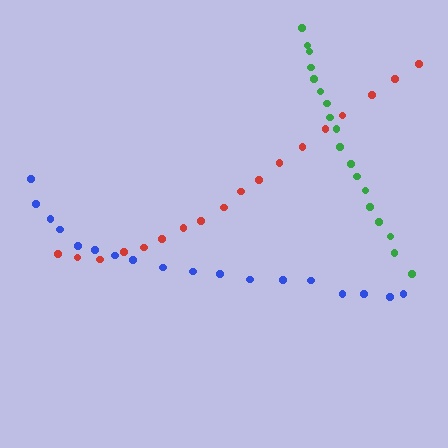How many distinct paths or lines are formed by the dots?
There are 3 distinct paths.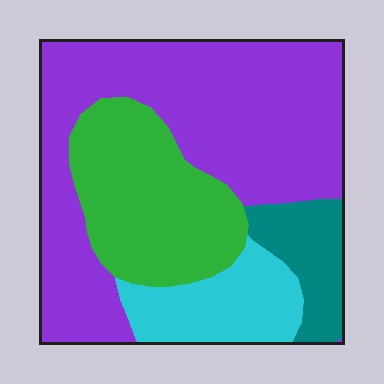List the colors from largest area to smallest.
From largest to smallest: purple, green, cyan, teal.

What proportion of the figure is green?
Green takes up about one quarter (1/4) of the figure.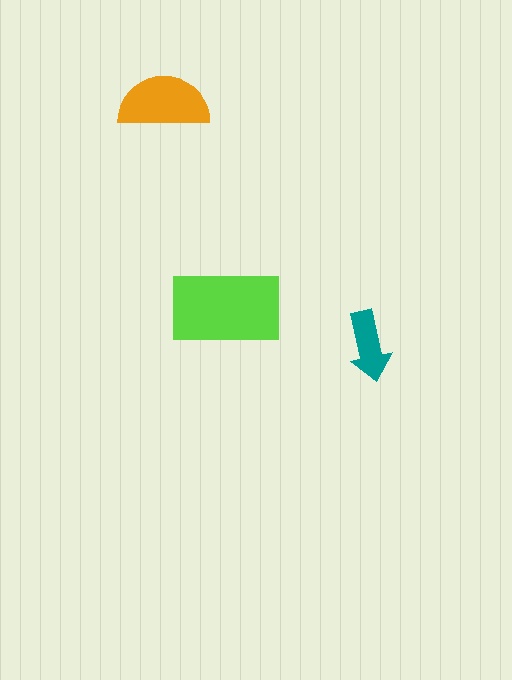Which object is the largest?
The lime rectangle.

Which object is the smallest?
The teal arrow.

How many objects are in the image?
There are 3 objects in the image.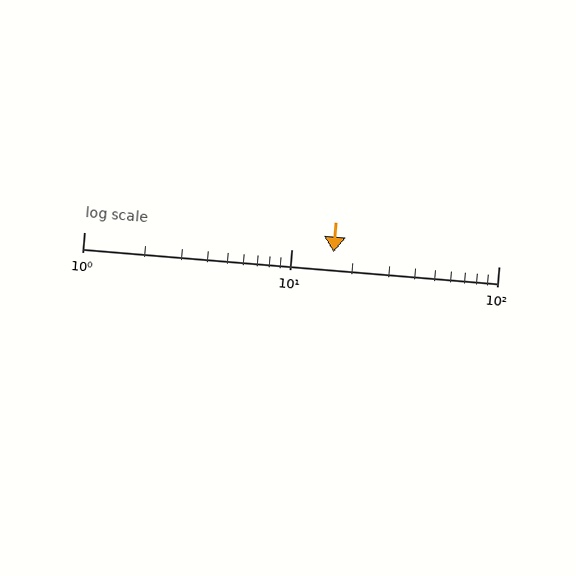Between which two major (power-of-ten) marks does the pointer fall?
The pointer is between 10 and 100.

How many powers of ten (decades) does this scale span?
The scale spans 2 decades, from 1 to 100.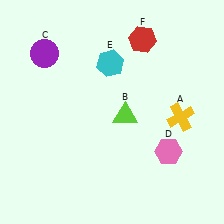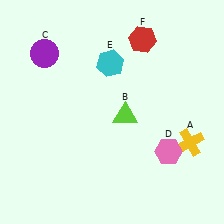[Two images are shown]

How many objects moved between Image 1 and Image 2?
1 object moved between the two images.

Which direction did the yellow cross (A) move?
The yellow cross (A) moved down.